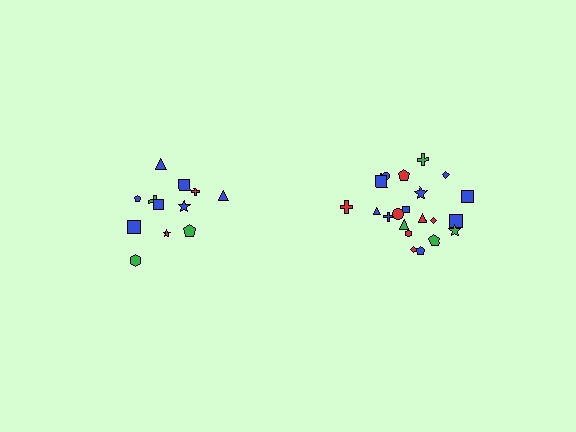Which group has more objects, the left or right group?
The right group.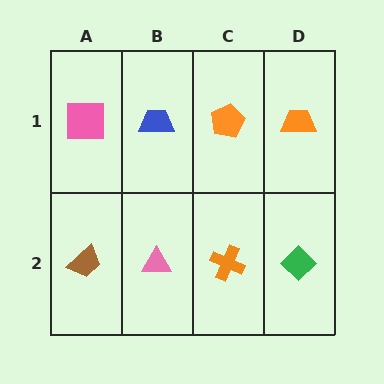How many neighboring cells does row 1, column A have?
2.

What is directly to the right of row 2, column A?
A pink triangle.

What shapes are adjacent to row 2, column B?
A blue trapezoid (row 1, column B), a brown trapezoid (row 2, column A), an orange cross (row 2, column C).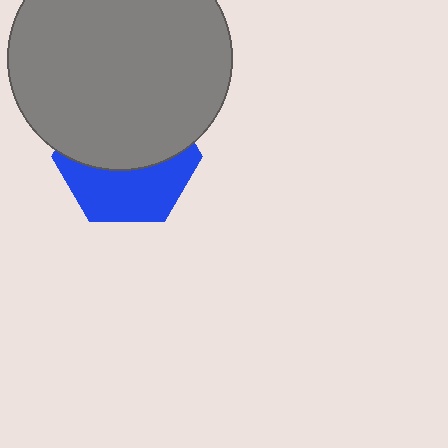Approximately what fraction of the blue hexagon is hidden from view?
Roughly 56% of the blue hexagon is hidden behind the gray circle.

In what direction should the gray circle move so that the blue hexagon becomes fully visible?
The gray circle should move up. That is the shortest direction to clear the overlap and leave the blue hexagon fully visible.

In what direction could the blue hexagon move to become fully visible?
The blue hexagon could move down. That would shift it out from behind the gray circle entirely.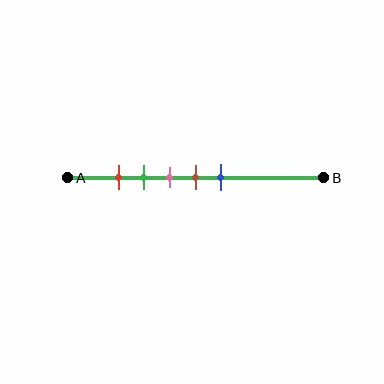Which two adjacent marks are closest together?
The red and green marks are the closest adjacent pair.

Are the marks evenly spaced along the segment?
Yes, the marks are approximately evenly spaced.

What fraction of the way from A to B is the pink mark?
The pink mark is approximately 40% (0.4) of the way from A to B.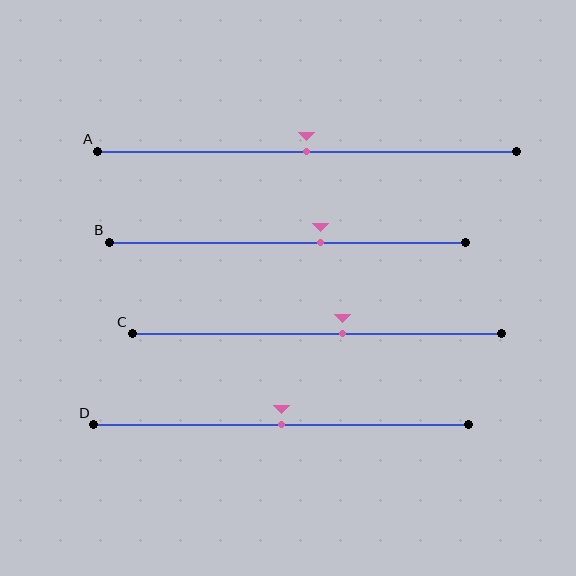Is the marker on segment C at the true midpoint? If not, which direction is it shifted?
No, the marker on segment C is shifted to the right by about 7% of the segment length.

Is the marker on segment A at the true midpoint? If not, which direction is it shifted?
Yes, the marker on segment A is at the true midpoint.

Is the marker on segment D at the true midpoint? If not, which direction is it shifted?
Yes, the marker on segment D is at the true midpoint.